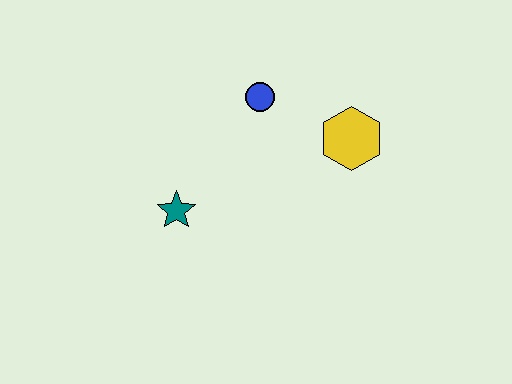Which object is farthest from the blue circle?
The teal star is farthest from the blue circle.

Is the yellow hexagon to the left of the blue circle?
No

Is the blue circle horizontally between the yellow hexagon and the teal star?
Yes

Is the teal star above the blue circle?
No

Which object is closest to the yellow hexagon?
The blue circle is closest to the yellow hexagon.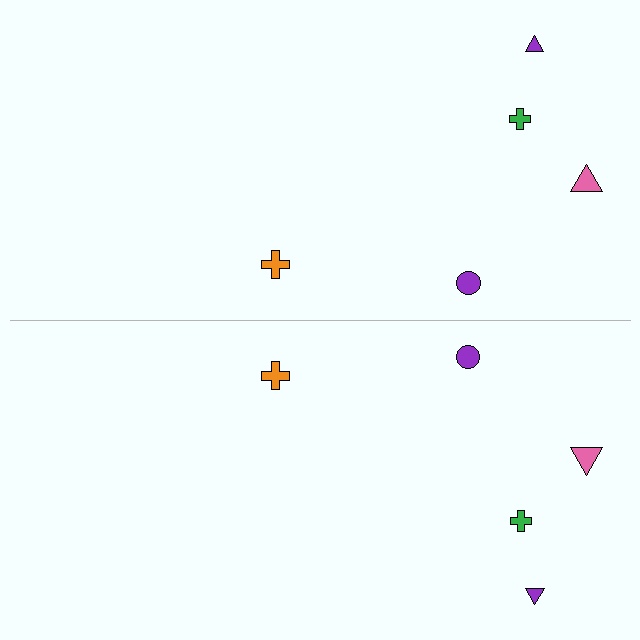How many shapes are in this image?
There are 10 shapes in this image.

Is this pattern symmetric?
Yes, this pattern has bilateral (reflection) symmetry.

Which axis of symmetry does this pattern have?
The pattern has a horizontal axis of symmetry running through the center of the image.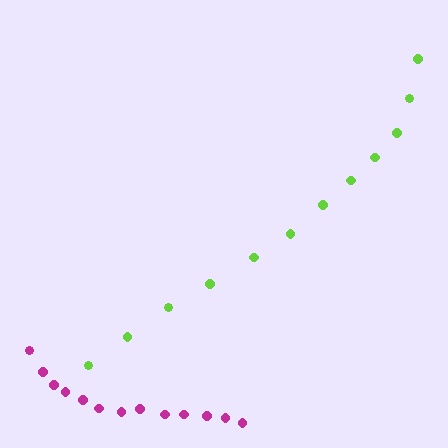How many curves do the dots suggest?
There are 2 distinct paths.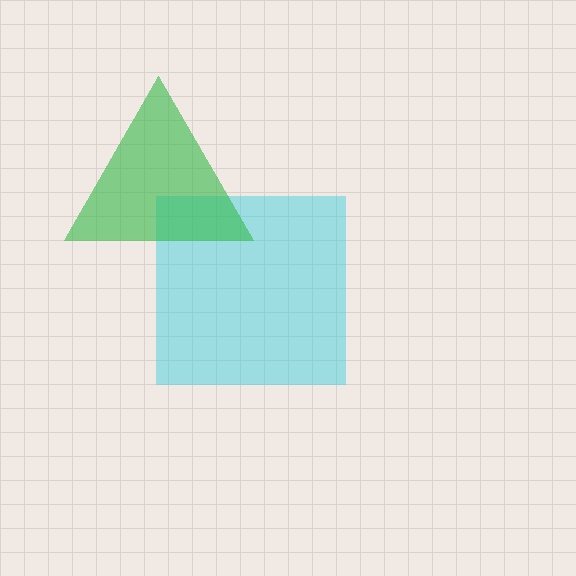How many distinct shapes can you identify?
There are 2 distinct shapes: a cyan square, a green triangle.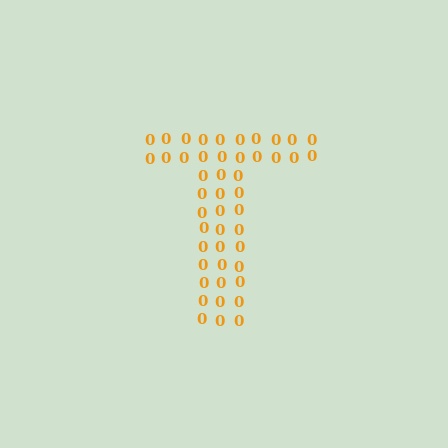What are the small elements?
The small elements are digit 0's.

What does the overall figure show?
The overall figure shows the letter T.